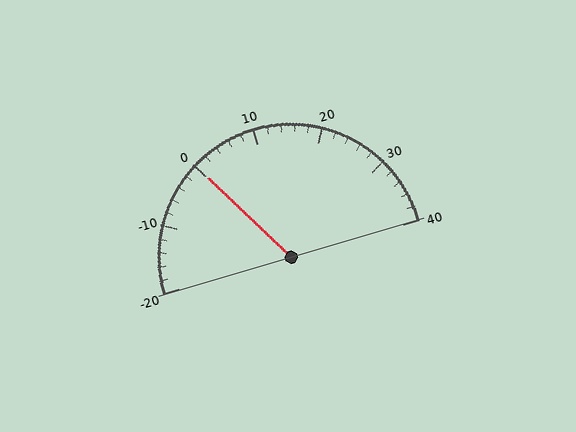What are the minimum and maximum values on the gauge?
The gauge ranges from -20 to 40.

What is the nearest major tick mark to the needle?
The nearest major tick mark is 0.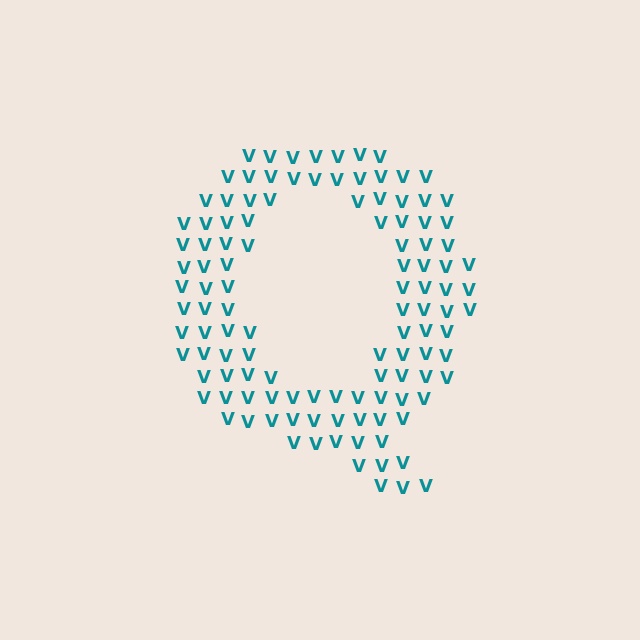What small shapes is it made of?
It is made of small letter V's.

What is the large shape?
The large shape is the letter Q.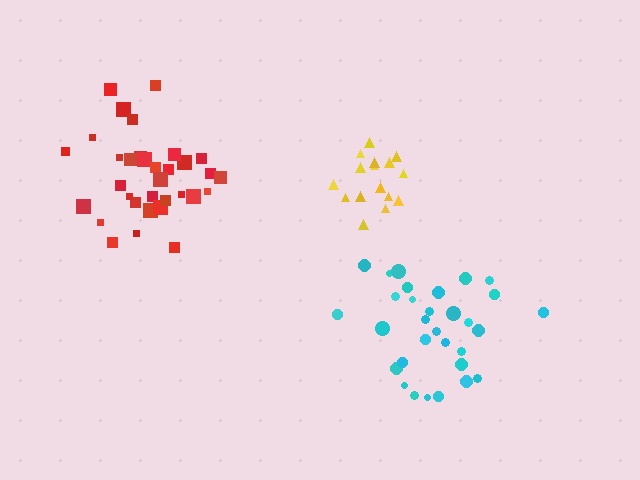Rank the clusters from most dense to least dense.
yellow, red, cyan.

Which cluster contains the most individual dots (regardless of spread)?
Red (33).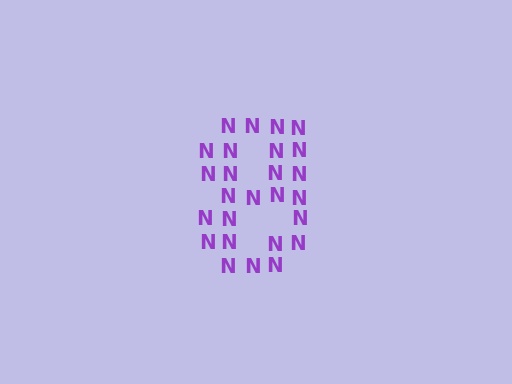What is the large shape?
The large shape is the digit 8.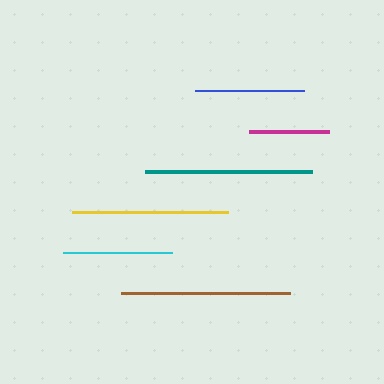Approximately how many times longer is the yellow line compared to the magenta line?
The yellow line is approximately 1.9 times the length of the magenta line.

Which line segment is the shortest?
The magenta line is the shortest at approximately 80 pixels.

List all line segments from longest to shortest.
From longest to shortest: brown, teal, yellow, cyan, blue, magenta.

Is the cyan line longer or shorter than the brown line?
The brown line is longer than the cyan line.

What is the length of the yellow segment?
The yellow segment is approximately 156 pixels long.